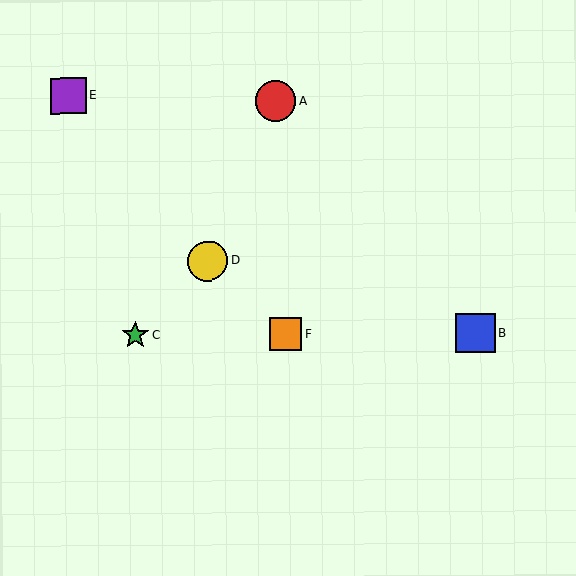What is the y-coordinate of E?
Object E is at y≈96.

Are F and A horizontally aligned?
No, F is at y≈334 and A is at y≈101.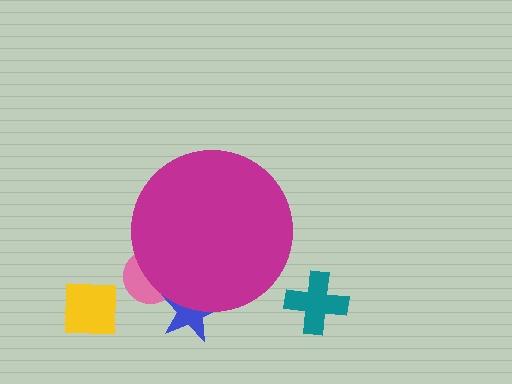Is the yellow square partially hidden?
No, the yellow square is fully visible.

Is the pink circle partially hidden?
Yes, the pink circle is partially hidden behind the magenta circle.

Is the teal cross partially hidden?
No, the teal cross is fully visible.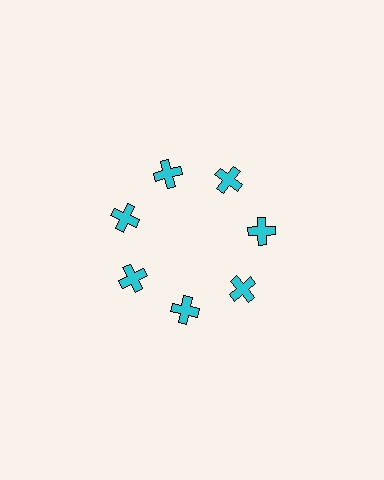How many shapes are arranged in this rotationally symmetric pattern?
There are 7 shapes, arranged in 7 groups of 1.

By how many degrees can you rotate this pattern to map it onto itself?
The pattern maps onto itself every 51 degrees of rotation.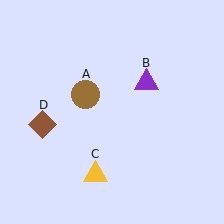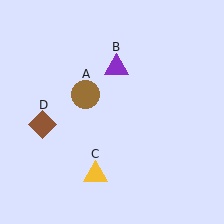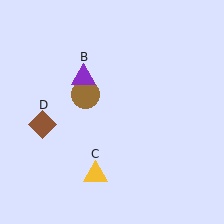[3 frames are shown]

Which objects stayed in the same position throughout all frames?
Brown circle (object A) and yellow triangle (object C) and brown diamond (object D) remained stationary.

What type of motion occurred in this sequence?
The purple triangle (object B) rotated counterclockwise around the center of the scene.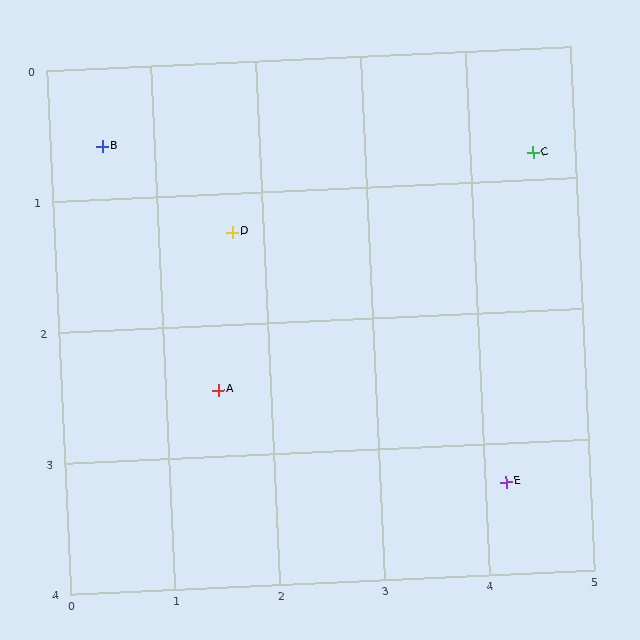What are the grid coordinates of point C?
Point C is at approximately (4.6, 0.8).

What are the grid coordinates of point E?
Point E is at approximately (4.2, 3.3).